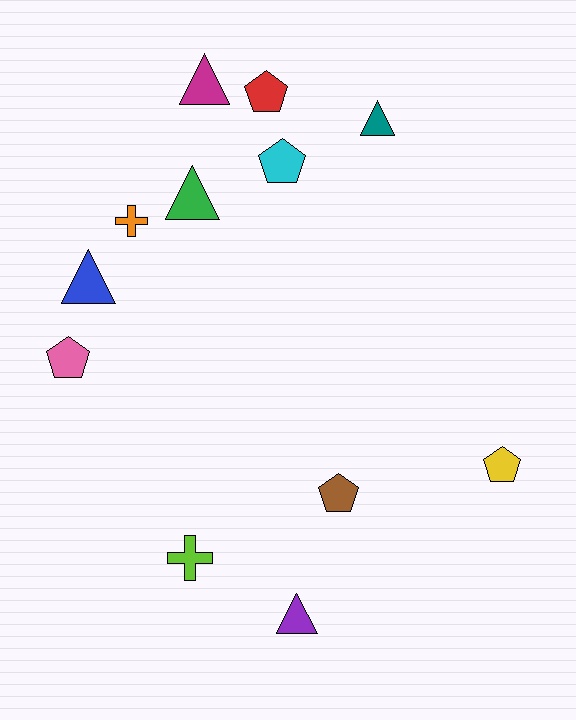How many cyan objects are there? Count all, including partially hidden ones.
There is 1 cyan object.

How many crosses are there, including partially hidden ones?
There are 2 crosses.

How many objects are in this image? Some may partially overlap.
There are 12 objects.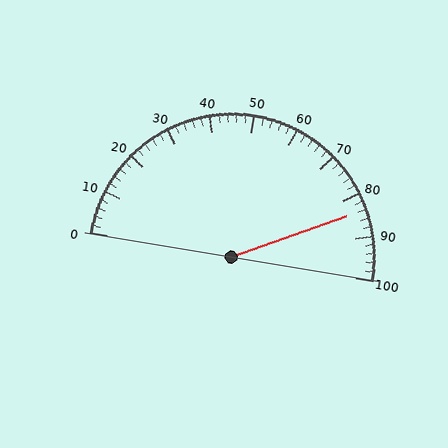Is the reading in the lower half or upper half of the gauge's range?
The reading is in the upper half of the range (0 to 100).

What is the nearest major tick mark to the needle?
The nearest major tick mark is 80.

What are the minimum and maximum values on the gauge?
The gauge ranges from 0 to 100.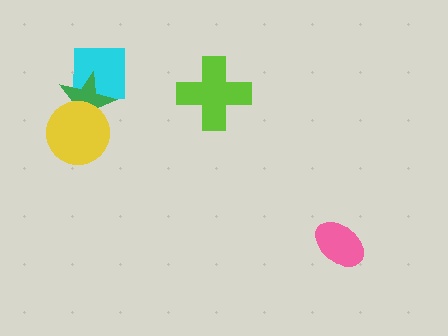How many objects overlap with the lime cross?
0 objects overlap with the lime cross.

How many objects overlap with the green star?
2 objects overlap with the green star.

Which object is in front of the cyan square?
The green star is in front of the cyan square.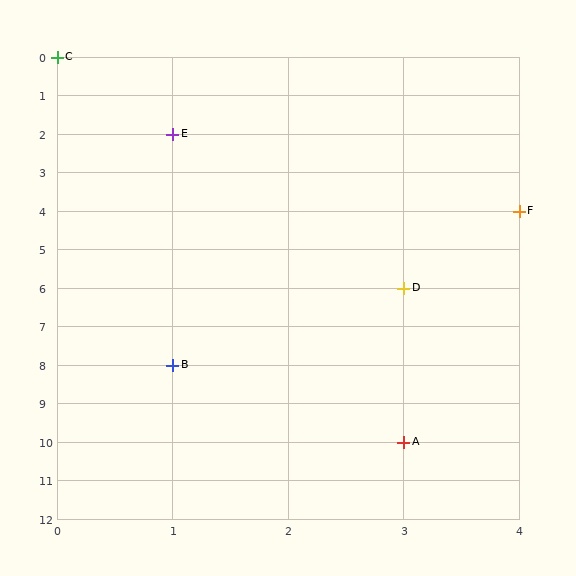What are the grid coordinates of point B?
Point B is at grid coordinates (1, 8).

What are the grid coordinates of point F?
Point F is at grid coordinates (4, 4).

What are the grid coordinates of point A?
Point A is at grid coordinates (3, 10).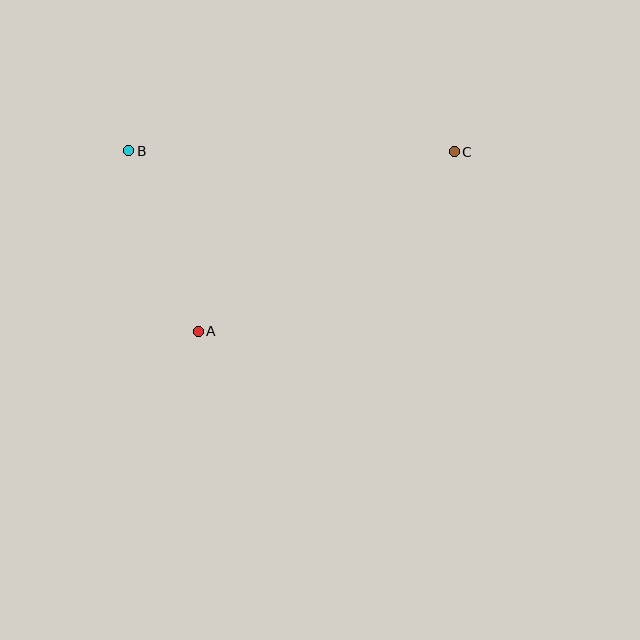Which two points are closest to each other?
Points A and B are closest to each other.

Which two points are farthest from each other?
Points B and C are farthest from each other.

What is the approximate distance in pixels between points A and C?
The distance between A and C is approximately 313 pixels.